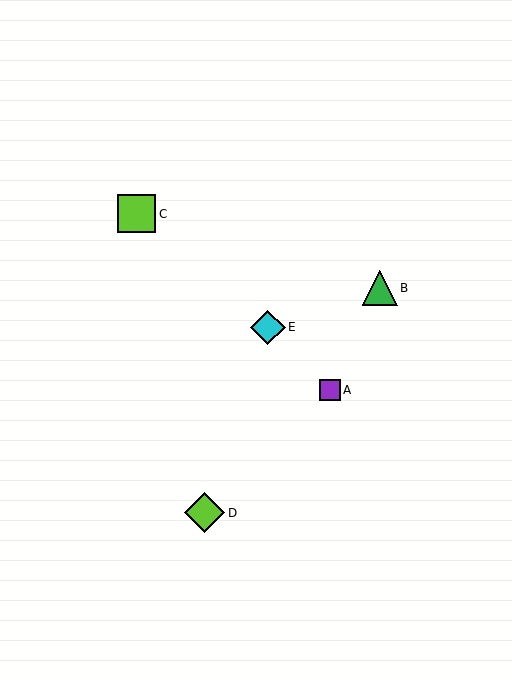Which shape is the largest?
The lime diamond (labeled D) is the largest.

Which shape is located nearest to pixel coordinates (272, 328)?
The cyan diamond (labeled E) at (268, 327) is nearest to that location.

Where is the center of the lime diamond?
The center of the lime diamond is at (205, 513).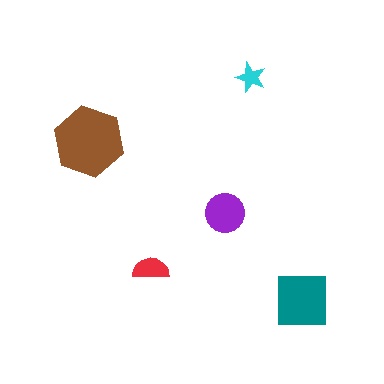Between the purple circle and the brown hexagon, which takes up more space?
The brown hexagon.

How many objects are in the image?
There are 5 objects in the image.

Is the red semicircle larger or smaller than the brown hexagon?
Smaller.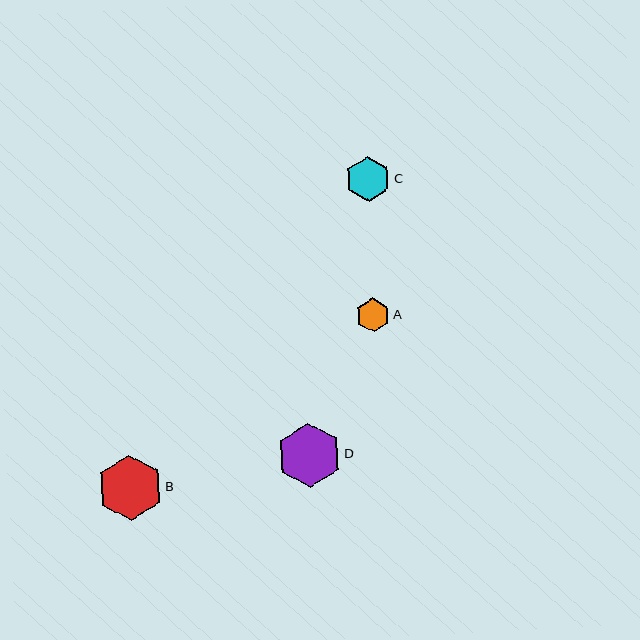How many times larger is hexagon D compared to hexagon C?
Hexagon D is approximately 1.4 times the size of hexagon C.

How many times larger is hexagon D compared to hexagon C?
Hexagon D is approximately 1.4 times the size of hexagon C.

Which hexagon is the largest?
Hexagon B is the largest with a size of approximately 65 pixels.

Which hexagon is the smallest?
Hexagon A is the smallest with a size of approximately 34 pixels.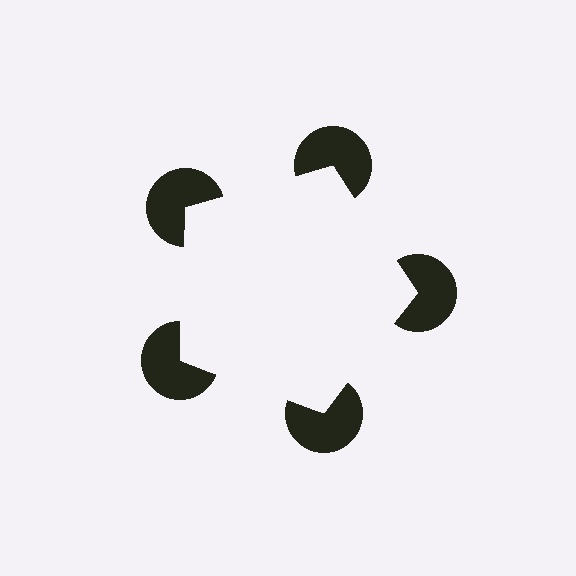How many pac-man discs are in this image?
There are 5 — one at each vertex of the illusory pentagon.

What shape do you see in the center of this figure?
An illusory pentagon — its edges are inferred from the aligned wedge cuts in the pac-man discs, not physically drawn.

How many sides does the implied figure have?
5 sides.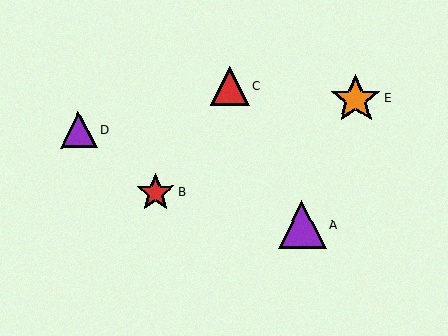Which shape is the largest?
The orange star (labeled E) is the largest.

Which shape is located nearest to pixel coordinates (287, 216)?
The purple triangle (labeled A) at (302, 225) is nearest to that location.